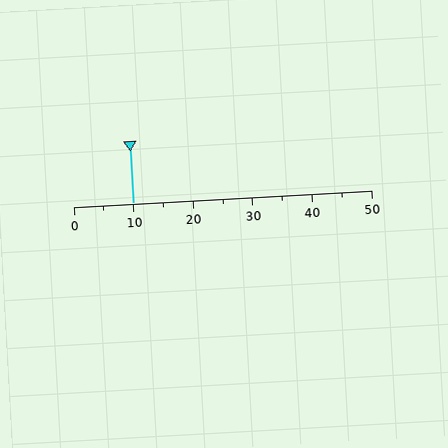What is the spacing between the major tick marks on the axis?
The major ticks are spaced 10 apart.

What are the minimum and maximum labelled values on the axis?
The axis runs from 0 to 50.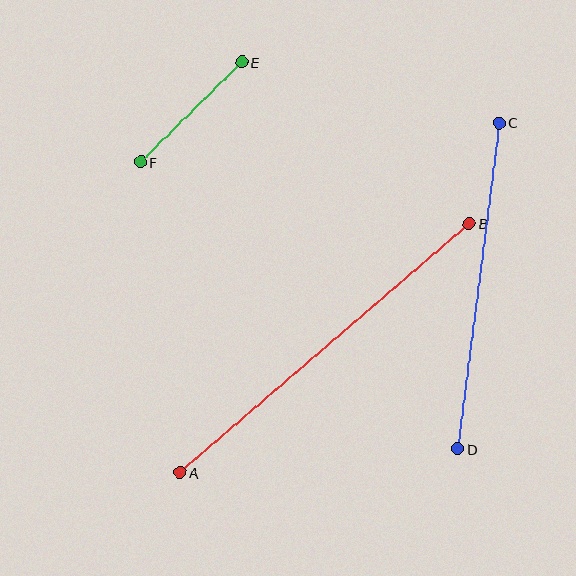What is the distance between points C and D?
The distance is approximately 328 pixels.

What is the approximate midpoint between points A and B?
The midpoint is at approximately (325, 348) pixels.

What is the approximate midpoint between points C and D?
The midpoint is at approximately (479, 286) pixels.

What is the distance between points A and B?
The distance is approximately 382 pixels.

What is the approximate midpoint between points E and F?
The midpoint is at approximately (191, 112) pixels.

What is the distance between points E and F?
The distance is approximately 142 pixels.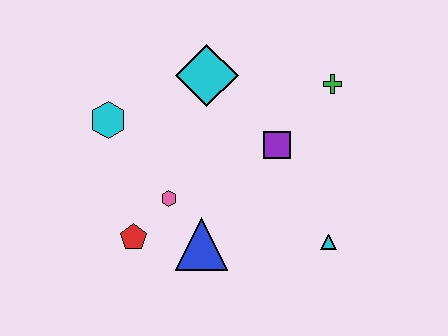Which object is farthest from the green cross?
The red pentagon is farthest from the green cross.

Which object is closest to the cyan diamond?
The purple square is closest to the cyan diamond.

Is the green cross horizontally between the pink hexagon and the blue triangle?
No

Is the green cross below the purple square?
No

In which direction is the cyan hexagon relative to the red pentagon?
The cyan hexagon is above the red pentagon.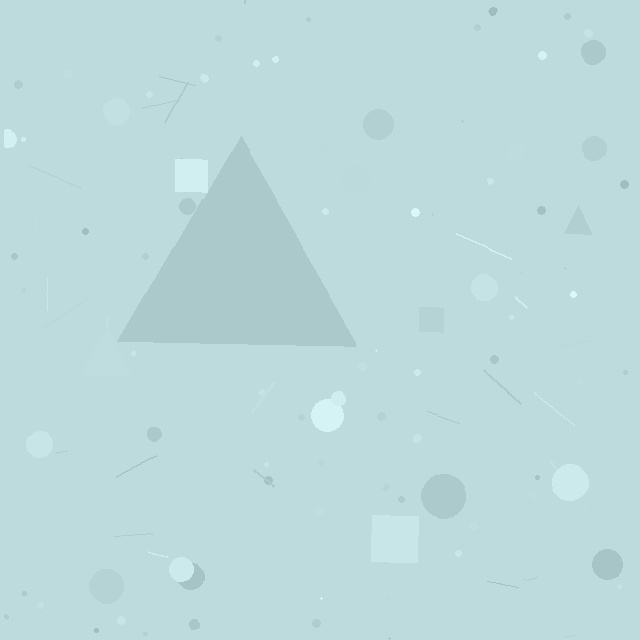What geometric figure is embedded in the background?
A triangle is embedded in the background.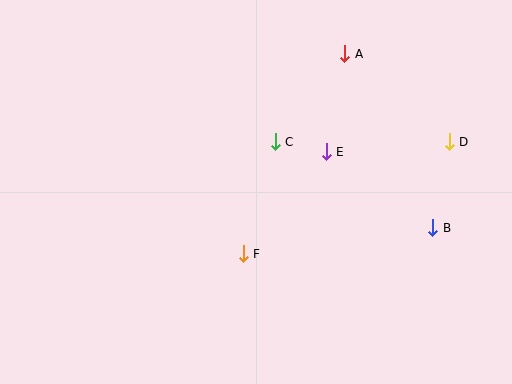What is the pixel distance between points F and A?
The distance between F and A is 224 pixels.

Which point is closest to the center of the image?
Point C at (275, 142) is closest to the center.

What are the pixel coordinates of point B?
Point B is at (433, 228).